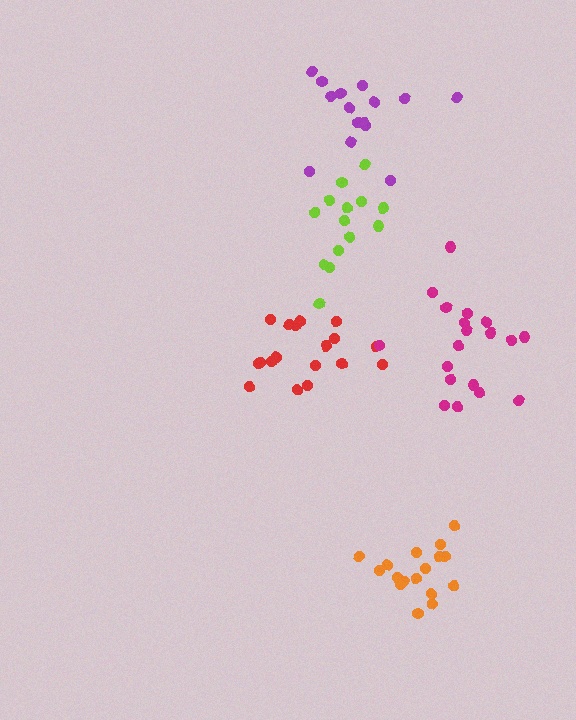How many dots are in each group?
Group 1: 15 dots, Group 2: 18 dots, Group 3: 17 dots, Group 4: 19 dots, Group 5: 14 dots (83 total).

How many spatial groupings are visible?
There are 5 spatial groupings.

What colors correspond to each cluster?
The clusters are colored: purple, red, orange, magenta, lime.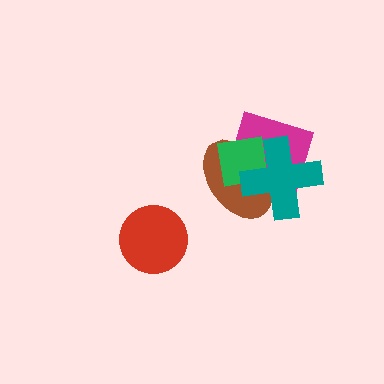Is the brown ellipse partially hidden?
Yes, it is partially covered by another shape.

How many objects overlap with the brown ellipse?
3 objects overlap with the brown ellipse.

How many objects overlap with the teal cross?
3 objects overlap with the teal cross.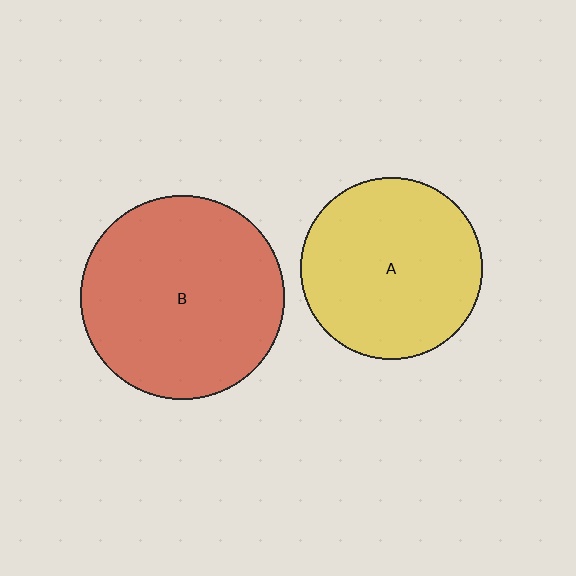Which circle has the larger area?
Circle B (red).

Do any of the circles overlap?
No, none of the circles overlap.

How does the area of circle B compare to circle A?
Approximately 1.3 times.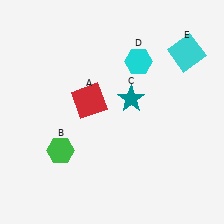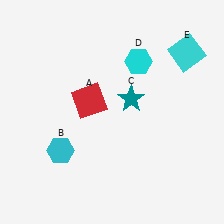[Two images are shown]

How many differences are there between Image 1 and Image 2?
There is 1 difference between the two images.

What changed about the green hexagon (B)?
In Image 1, B is green. In Image 2, it changed to cyan.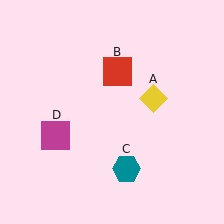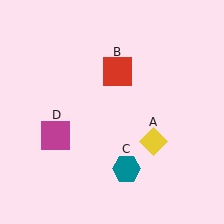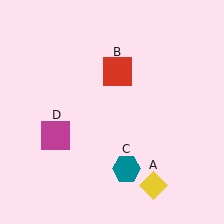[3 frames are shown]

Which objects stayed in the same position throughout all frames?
Red square (object B) and teal hexagon (object C) and magenta square (object D) remained stationary.